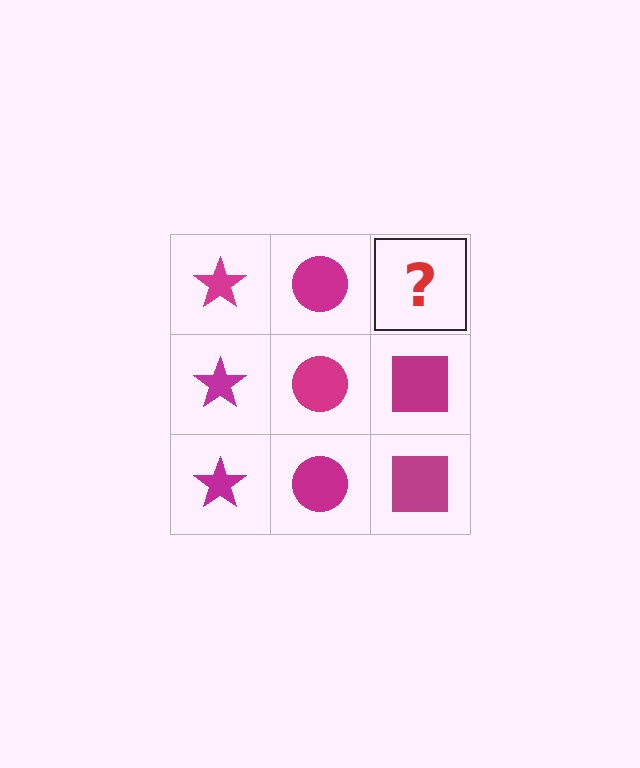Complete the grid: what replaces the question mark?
The question mark should be replaced with a magenta square.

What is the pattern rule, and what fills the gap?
The rule is that each column has a consistent shape. The gap should be filled with a magenta square.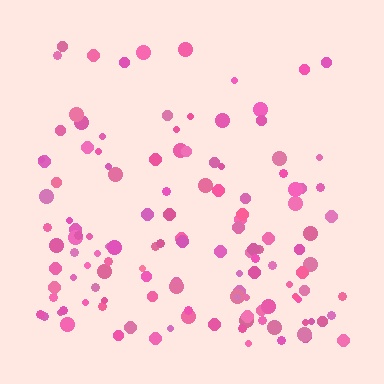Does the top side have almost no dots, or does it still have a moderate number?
Still a moderate number, just noticeably fewer than the bottom.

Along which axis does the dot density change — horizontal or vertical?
Vertical.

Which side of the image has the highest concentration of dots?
The bottom.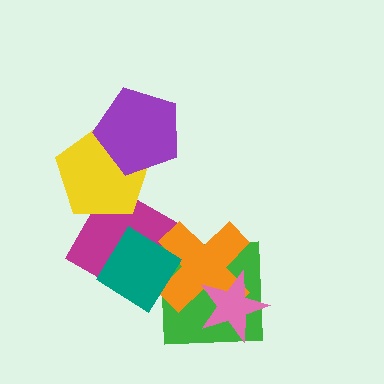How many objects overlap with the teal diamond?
2 objects overlap with the teal diamond.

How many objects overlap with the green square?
2 objects overlap with the green square.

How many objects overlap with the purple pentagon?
1 object overlaps with the purple pentagon.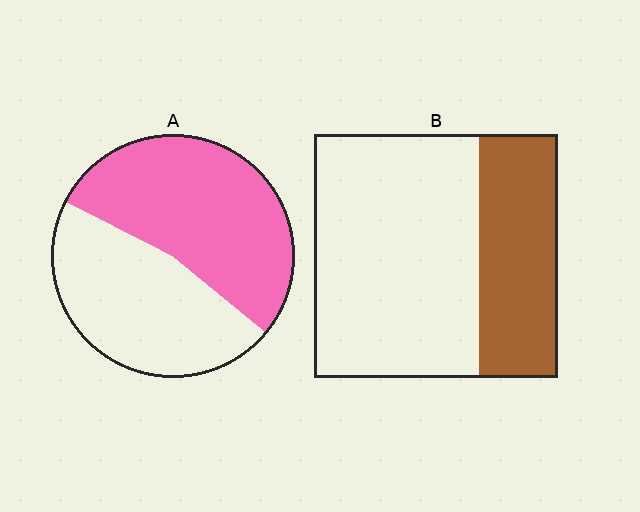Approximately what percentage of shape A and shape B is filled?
A is approximately 55% and B is approximately 30%.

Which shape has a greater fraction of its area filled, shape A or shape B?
Shape A.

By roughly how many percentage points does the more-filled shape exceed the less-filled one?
By roughly 20 percentage points (A over B).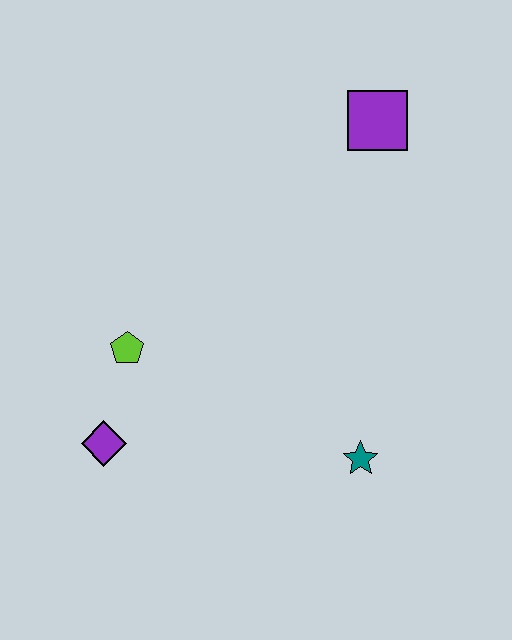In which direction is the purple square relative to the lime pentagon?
The purple square is to the right of the lime pentagon.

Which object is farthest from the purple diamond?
The purple square is farthest from the purple diamond.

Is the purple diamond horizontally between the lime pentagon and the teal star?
No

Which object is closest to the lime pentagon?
The purple diamond is closest to the lime pentagon.